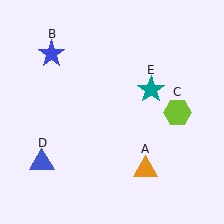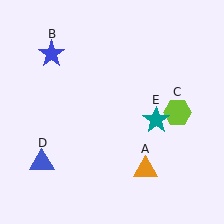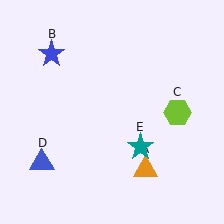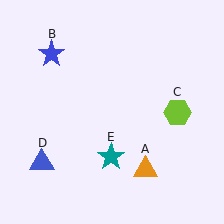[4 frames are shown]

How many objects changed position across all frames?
1 object changed position: teal star (object E).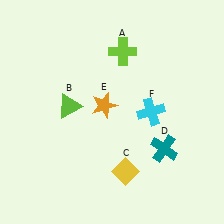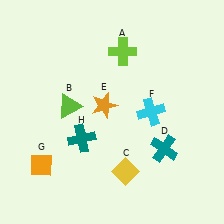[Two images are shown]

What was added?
An orange diamond (G), a teal cross (H) were added in Image 2.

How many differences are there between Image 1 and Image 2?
There are 2 differences between the two images.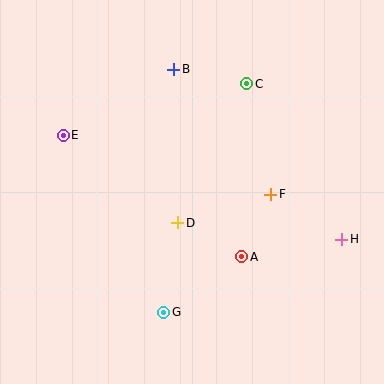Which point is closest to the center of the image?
Point D at (178, 223) is closest to the center.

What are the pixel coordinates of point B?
Point B is at (174, 69).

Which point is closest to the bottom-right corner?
Point H is closest to the bottom-right corner.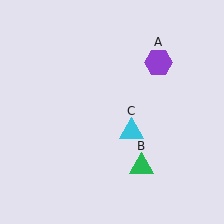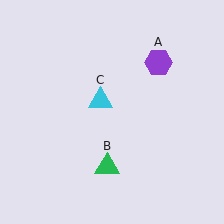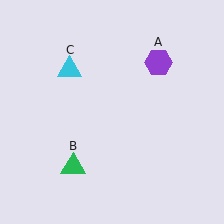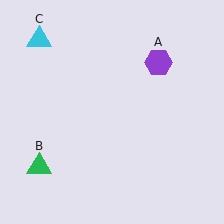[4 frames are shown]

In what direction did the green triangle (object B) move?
The green triangle (object B) moved left.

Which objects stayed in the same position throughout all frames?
Purple hexagon (object A) remained stationary.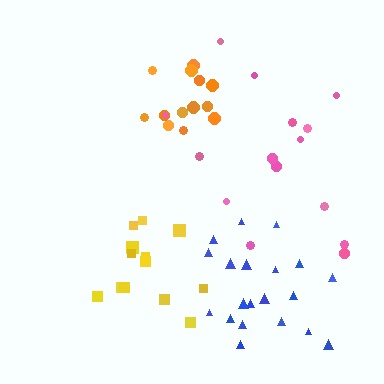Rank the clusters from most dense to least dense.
orange, yellow, blue, pink.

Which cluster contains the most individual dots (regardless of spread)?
Blue (20).